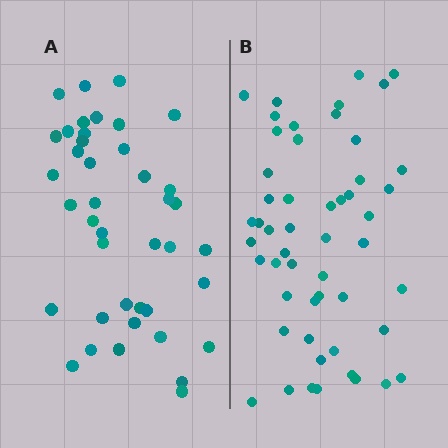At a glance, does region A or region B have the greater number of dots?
Region B (the right region) has more dots.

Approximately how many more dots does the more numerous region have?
Region B has roughly 12 or so more dots than region A.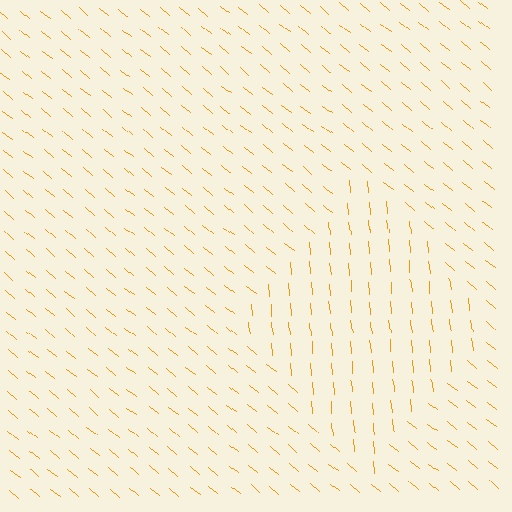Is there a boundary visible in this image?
Yes, there is a texture boundary formed by a change in line orientation.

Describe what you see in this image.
The image is filled with small orange line segments. A diamond region in the image has lines oriented differently from the surrounding lines, creating a visible texture boundary.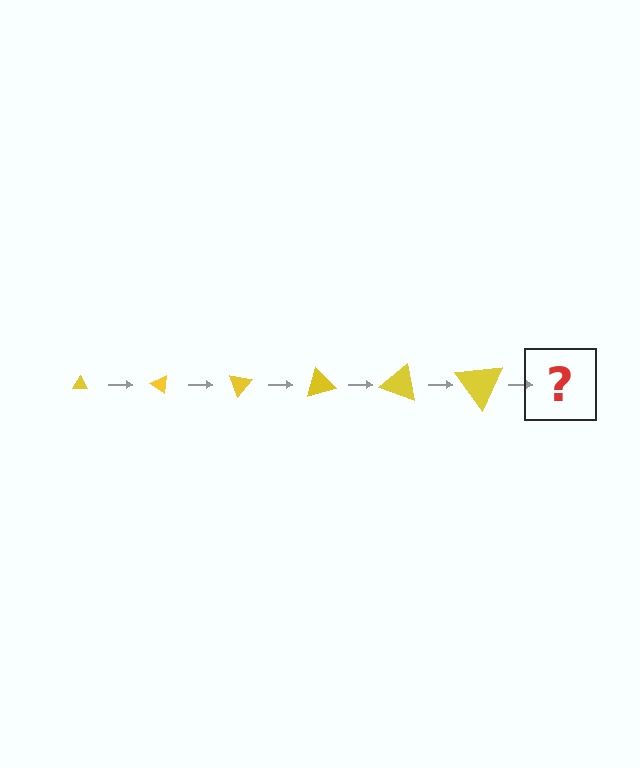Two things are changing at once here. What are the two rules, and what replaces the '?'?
The two rules are that the triangle grows larger each step and it rotates 35 degrees each step. The '?' should be a triangle, larger than the previous one and rotated 210 degrees from the start.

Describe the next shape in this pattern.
It should be a triangle, larger than the previous one and rotated 210 degrees from the start.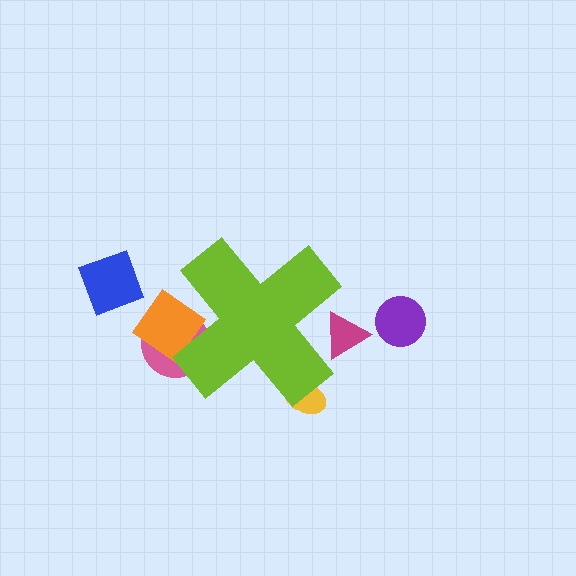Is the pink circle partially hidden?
Yes, the pink circle is partially hidden behind the lime cross.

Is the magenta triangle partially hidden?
Yes, the magenta triangle is partially hidden behind the lime cross.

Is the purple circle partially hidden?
No, the purple circle is fully visible.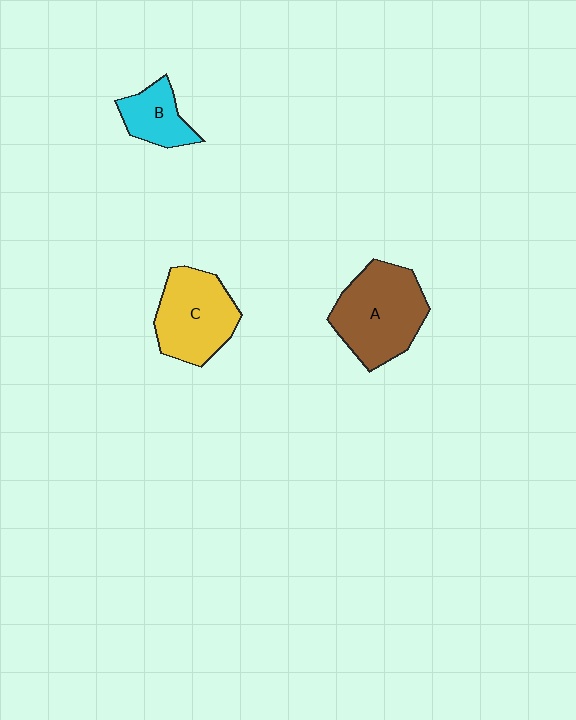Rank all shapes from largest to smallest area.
From largest to smallest: A (brown), C (yellow), B (cyan).